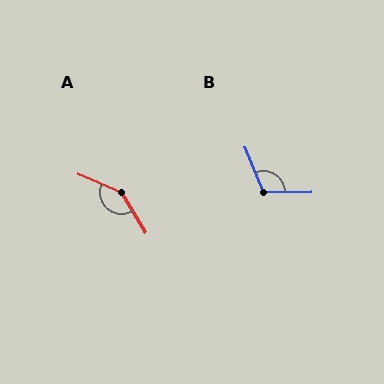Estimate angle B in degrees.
Approximately 111 degrees.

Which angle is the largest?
A, at approximately 145 degrees.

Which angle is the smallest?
B, at approximately 111 degrees.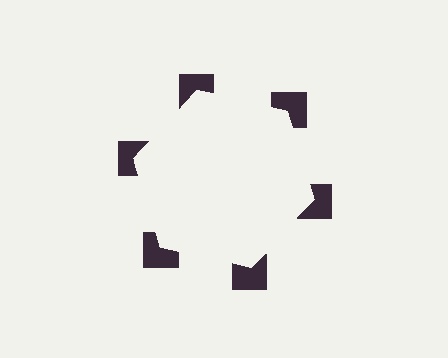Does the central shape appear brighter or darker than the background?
It typically appears slightly brighter than the background, even though no actual brightness change is drawn.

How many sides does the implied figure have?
6 sides.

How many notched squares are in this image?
There are 6 — one at each vertex of the illusory hexagon.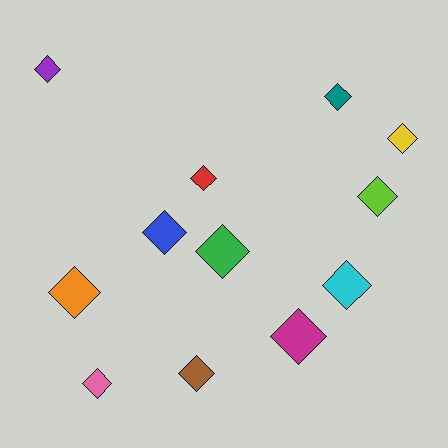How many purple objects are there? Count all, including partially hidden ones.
There is 1 purple object.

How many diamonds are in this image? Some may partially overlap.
There are 12 diamonds.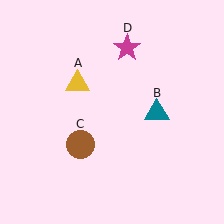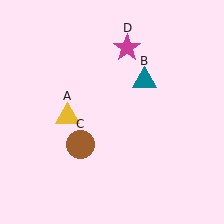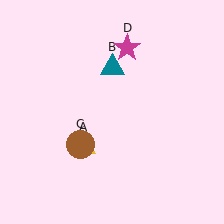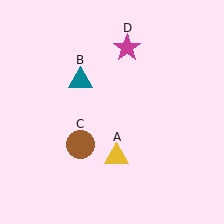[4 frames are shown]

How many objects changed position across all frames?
2 objects changed position: yellow triangle (object A), teal triangle (object B).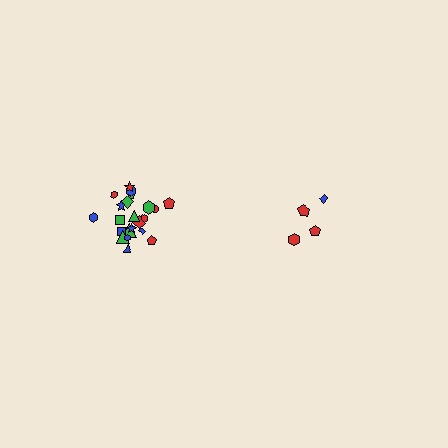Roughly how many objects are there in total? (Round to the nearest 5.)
Roughly 25 objects in total.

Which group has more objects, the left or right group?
The left group.